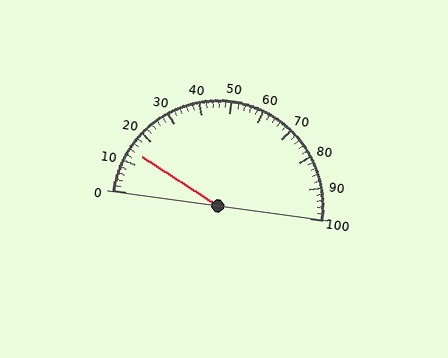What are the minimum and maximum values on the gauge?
The gauge ranges from 0 to 100.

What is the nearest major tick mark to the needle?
The nearest major tick mark is 10.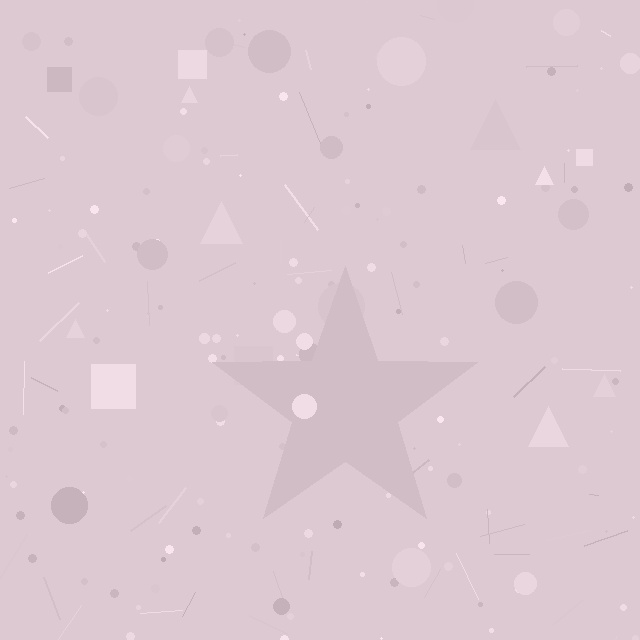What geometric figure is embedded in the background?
A star is embedded in the background.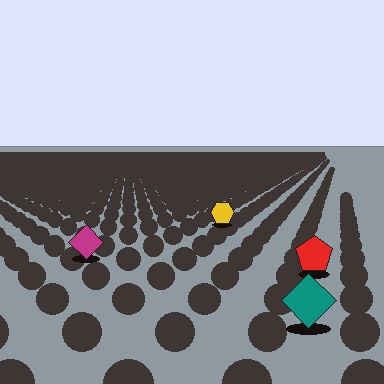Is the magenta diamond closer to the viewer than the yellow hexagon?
Yes. The magenta diamond is closer — you can tell from the texture gradient: the ground texture is coarser near it.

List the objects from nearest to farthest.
From nearest to farthest: the teal diamond, the red pentagon, the magenta diamond, the yellow hexagon.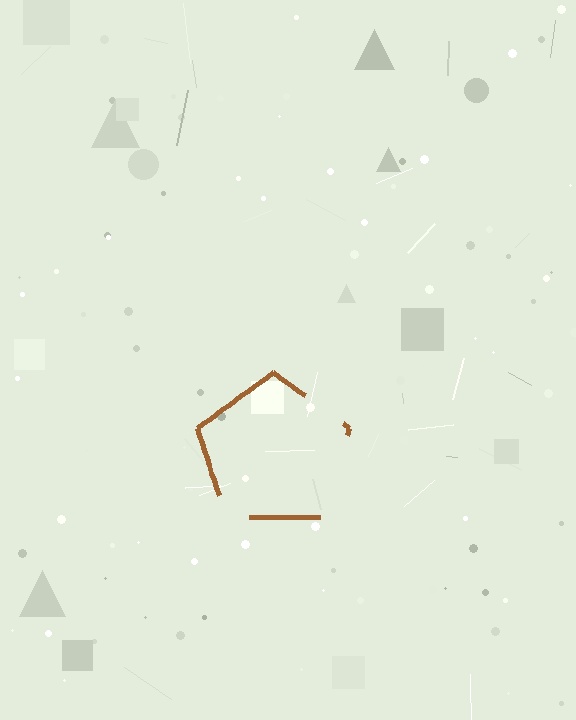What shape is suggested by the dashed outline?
The dashed outline suggests a pentagon.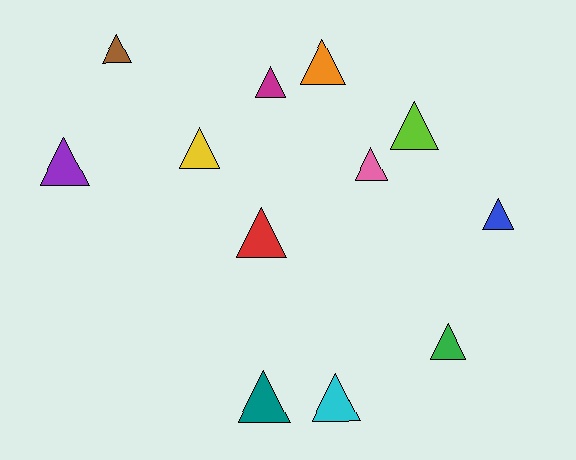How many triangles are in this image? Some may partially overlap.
There are 12 triangles.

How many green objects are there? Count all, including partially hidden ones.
There is 1 green object.